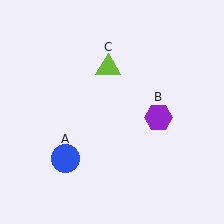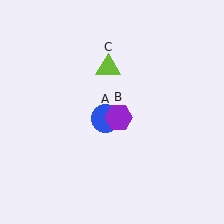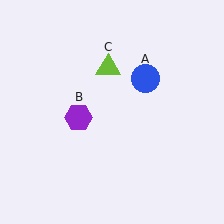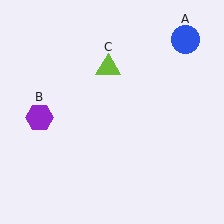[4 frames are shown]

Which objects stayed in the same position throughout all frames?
Lime triangle (object C) remained stationary.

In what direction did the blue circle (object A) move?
The blue circle (object A) moved up and to the right.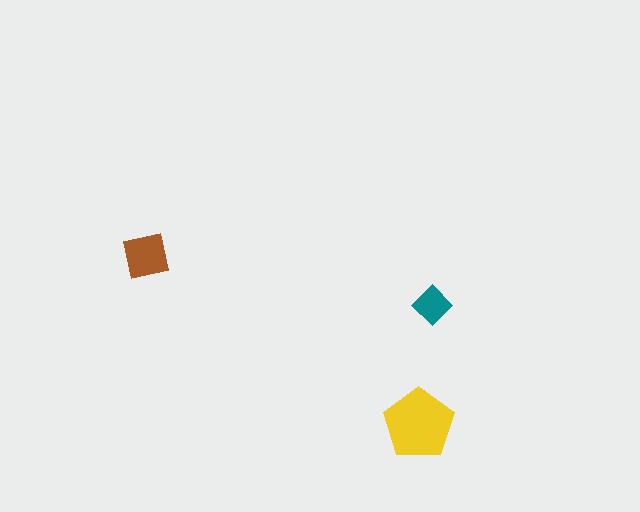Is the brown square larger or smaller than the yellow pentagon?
Smaller.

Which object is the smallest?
The teal diamond.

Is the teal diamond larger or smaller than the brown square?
Smaller.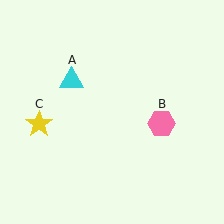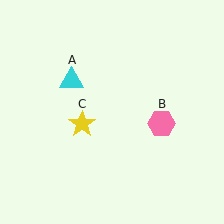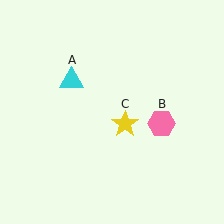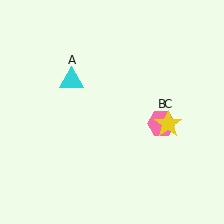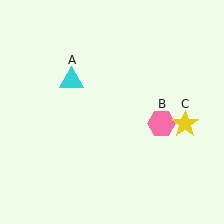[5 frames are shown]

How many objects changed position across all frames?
1 object changed position: yellow star (object C).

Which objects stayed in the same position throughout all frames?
Cyan triangle (object A) and pink hexagon (object B) remained stationary.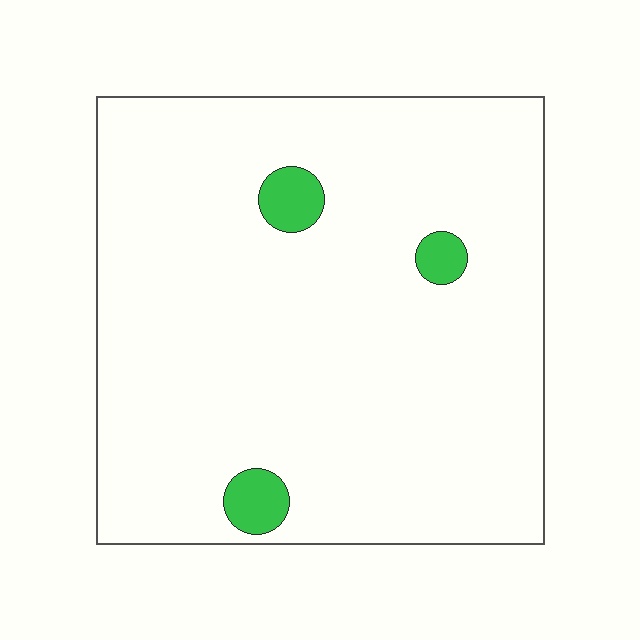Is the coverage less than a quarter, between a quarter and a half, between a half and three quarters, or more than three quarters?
Less than a quarter.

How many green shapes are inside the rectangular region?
3.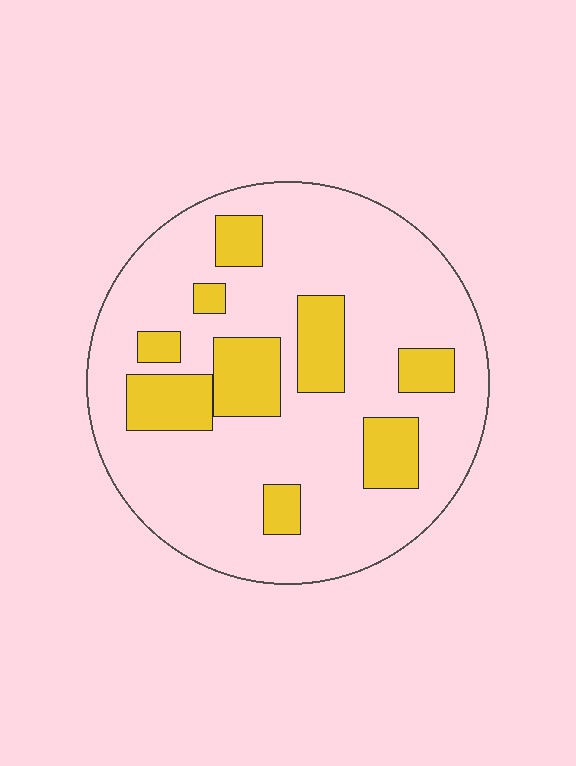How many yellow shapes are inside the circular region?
9.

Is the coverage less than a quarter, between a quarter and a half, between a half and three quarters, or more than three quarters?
Less than a quarter.